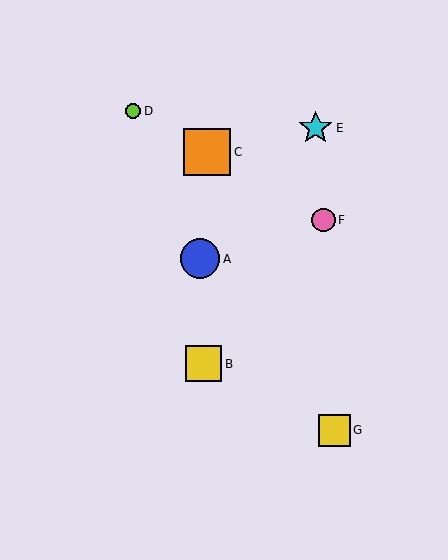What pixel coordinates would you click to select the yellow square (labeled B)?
Click at (204, 364) to select the yellow square B.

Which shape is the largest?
The orange square (labeled C) is the largest.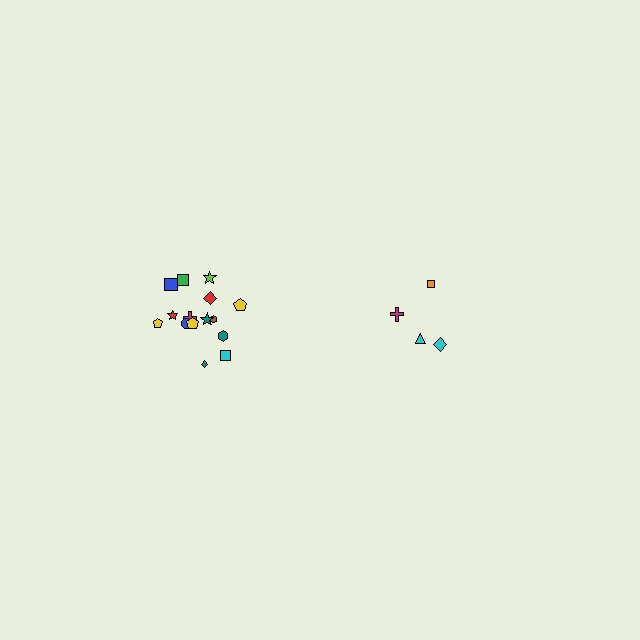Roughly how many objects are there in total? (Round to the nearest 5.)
Roughly 20 objects in total.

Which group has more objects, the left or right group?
The left group.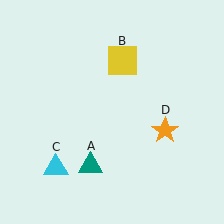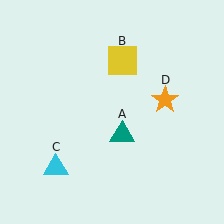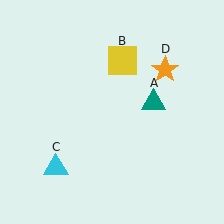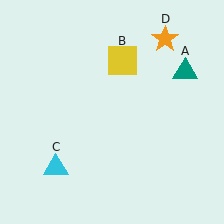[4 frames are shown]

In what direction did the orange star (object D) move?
The orange star (object D) moved up.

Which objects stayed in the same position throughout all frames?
Yellow square (object B) and cyan triangle (object C) remained stationary.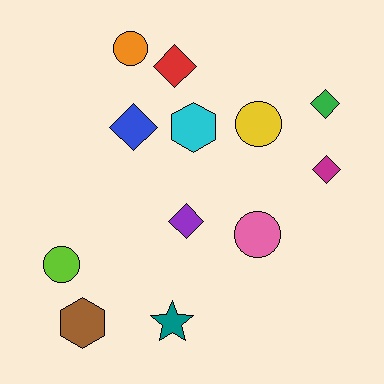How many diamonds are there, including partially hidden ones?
There are 5 diamonds.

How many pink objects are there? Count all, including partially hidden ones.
There is 1 pink object.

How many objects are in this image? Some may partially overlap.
There are 12 objects.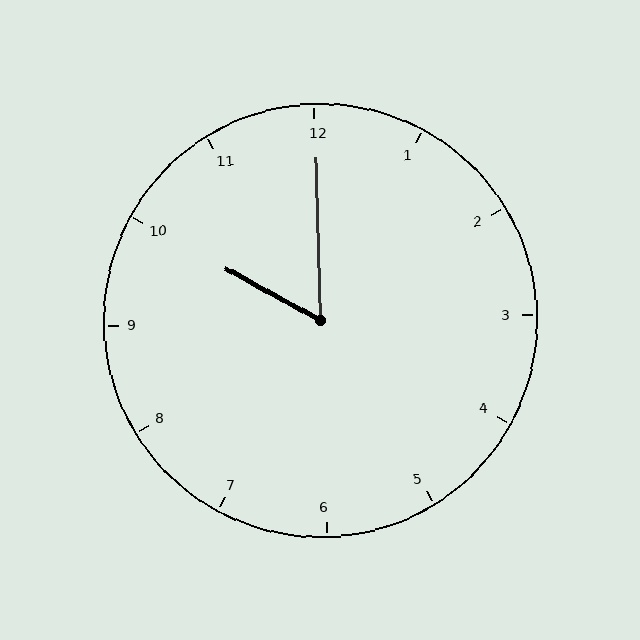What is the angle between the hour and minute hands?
Approximately 60 degrees.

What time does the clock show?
10:00.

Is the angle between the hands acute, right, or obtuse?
It is acute.